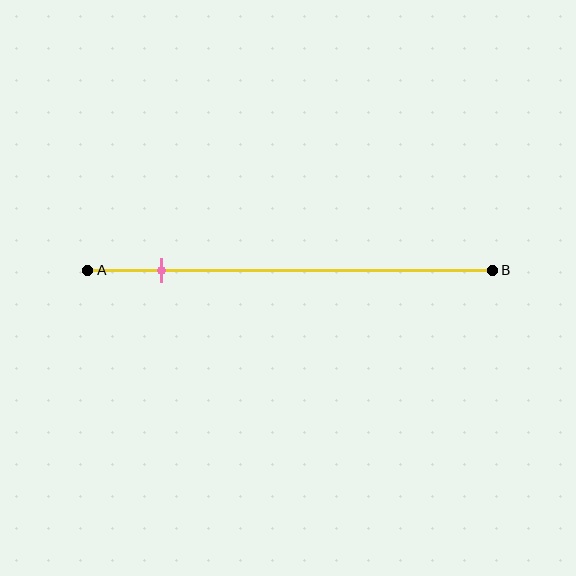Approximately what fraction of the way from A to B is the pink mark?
The pink mark is approximately 20% of the way from A to B.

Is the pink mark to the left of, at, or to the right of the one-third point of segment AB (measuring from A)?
The pink mark is to the left of the one-third point of segment AB.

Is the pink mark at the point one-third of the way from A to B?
No, the mark is at about 20% from A, not at the 33% one-third point.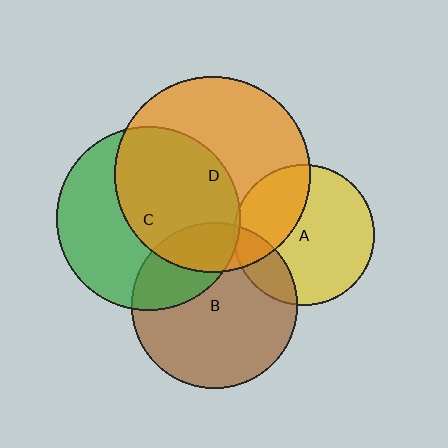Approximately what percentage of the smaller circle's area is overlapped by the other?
Approximately 20%.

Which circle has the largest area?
Circle D (orange).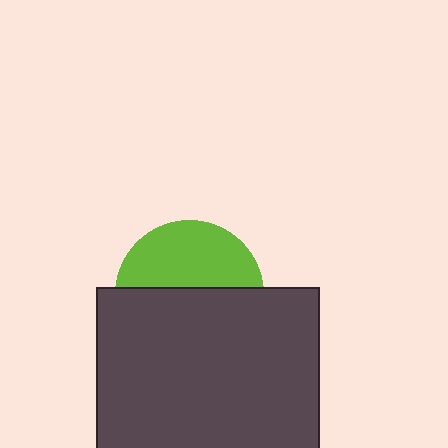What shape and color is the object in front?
The object in front is a dark gray rectangle.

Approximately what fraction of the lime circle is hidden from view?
Roughly 56% of the lime circle is hidden behind the dark gray rectangle.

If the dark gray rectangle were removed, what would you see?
You would see the complete lime circle.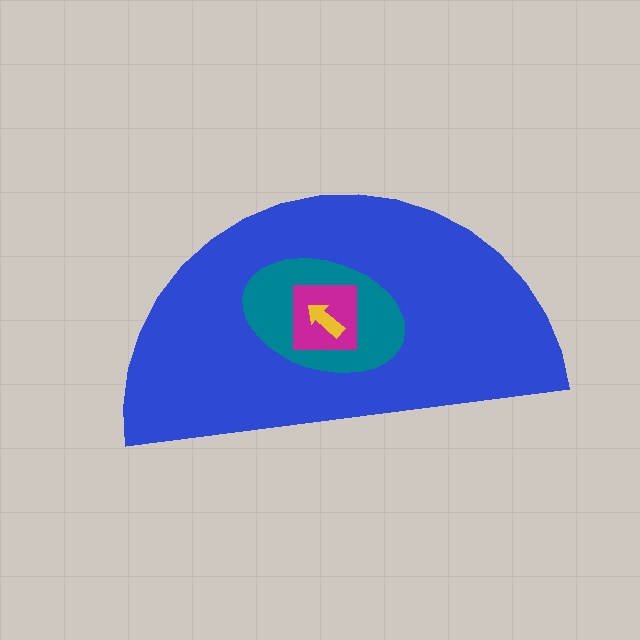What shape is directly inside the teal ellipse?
The magenta square.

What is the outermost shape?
The blue semicircle.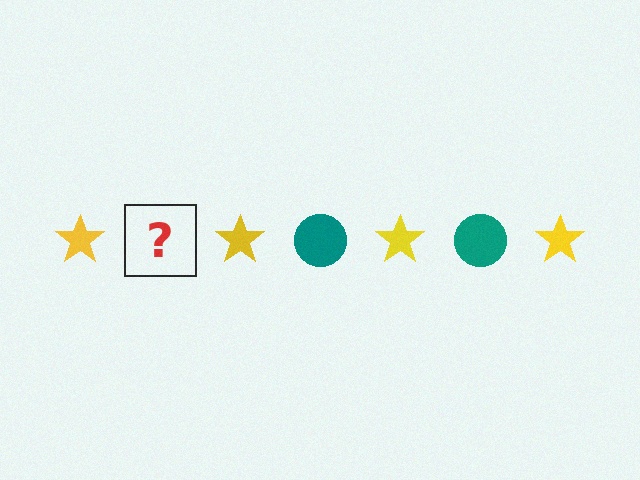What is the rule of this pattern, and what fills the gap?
The rule is that the pattern alternates between yellow star and teal circle. The gap should be filled with a teal circle.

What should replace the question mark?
The question mark should be replaced with a teal circle.